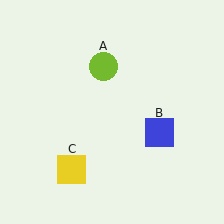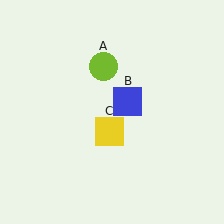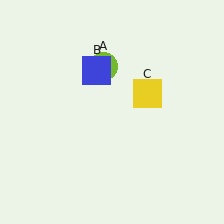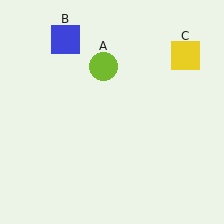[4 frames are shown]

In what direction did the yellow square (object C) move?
The yellow square (object C) moved up and to the right.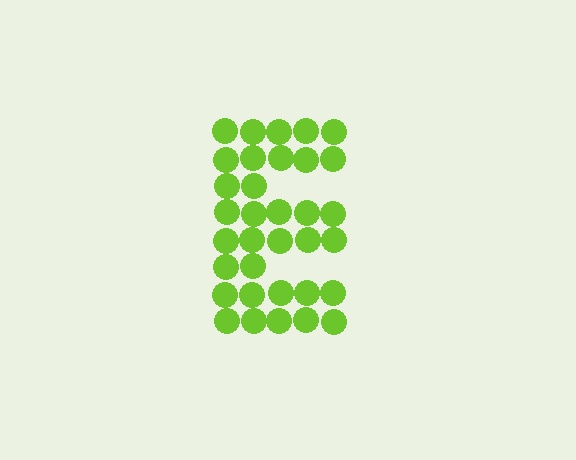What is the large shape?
The large shape is the letter E.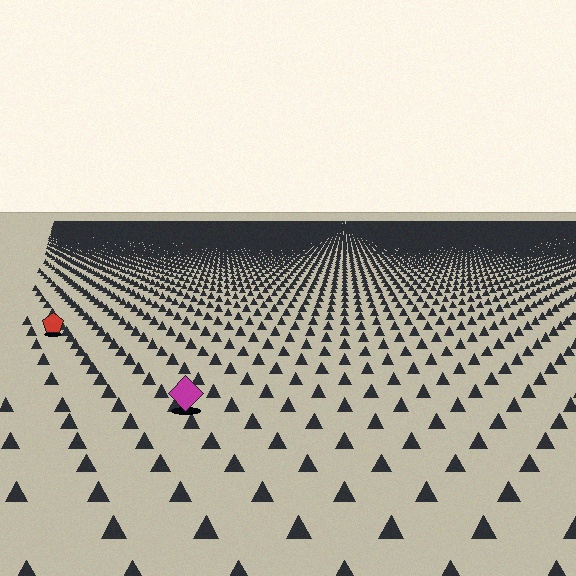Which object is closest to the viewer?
The magenta diamond is closest. The texture marks near it are larger and more spread out.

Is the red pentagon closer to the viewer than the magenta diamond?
No. The magenta diamond is closer — you can tell from the texture gradient: the ground texture is coarser near it.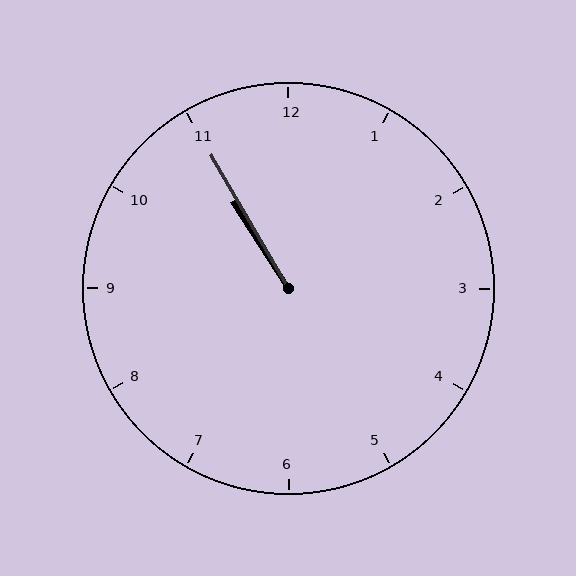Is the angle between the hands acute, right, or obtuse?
It is acute.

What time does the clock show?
10:55.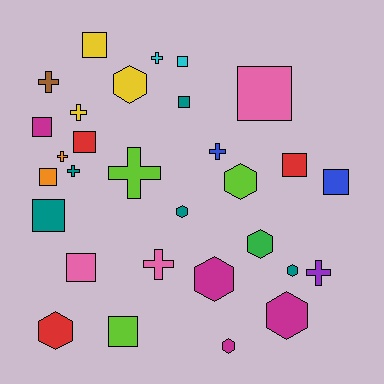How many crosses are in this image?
There are 9 crosses.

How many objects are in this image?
There are 30 objects.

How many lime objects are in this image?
There are 3 lime objects.